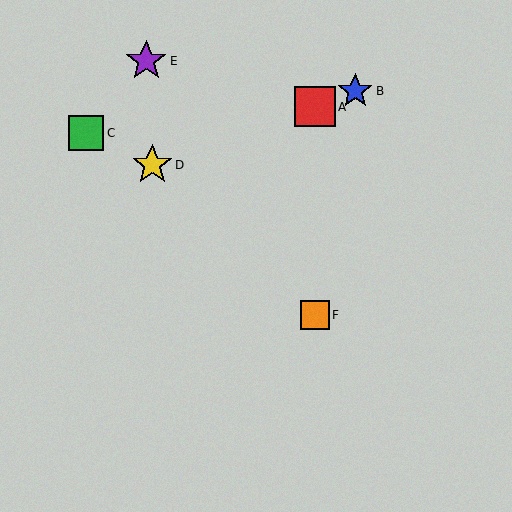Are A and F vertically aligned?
Yes, both are at x≈315.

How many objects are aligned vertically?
2 objects (A, F) are aligned vertically.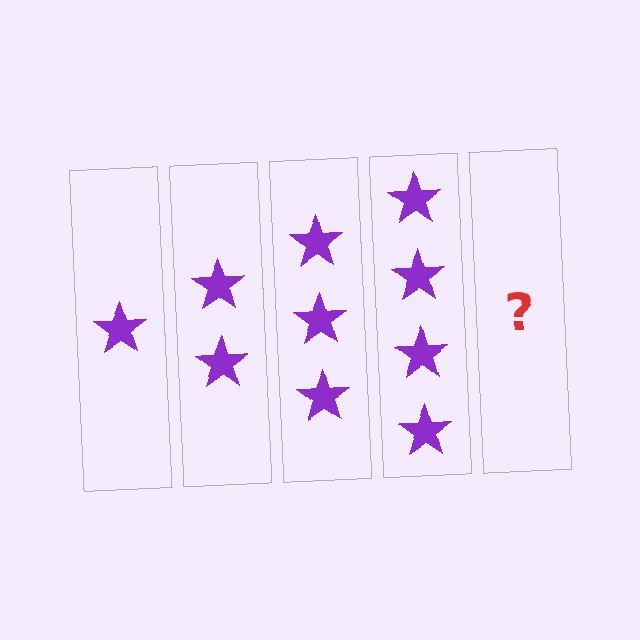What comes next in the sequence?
The next element should be 5 stars.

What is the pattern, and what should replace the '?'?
The pattern is that each step adds one more star. The '?' should be 5 stars.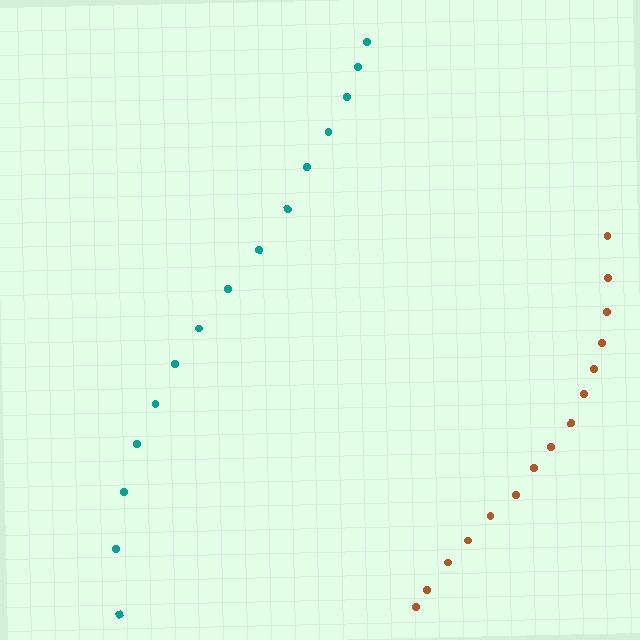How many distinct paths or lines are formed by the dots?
There are 2 distinct paths.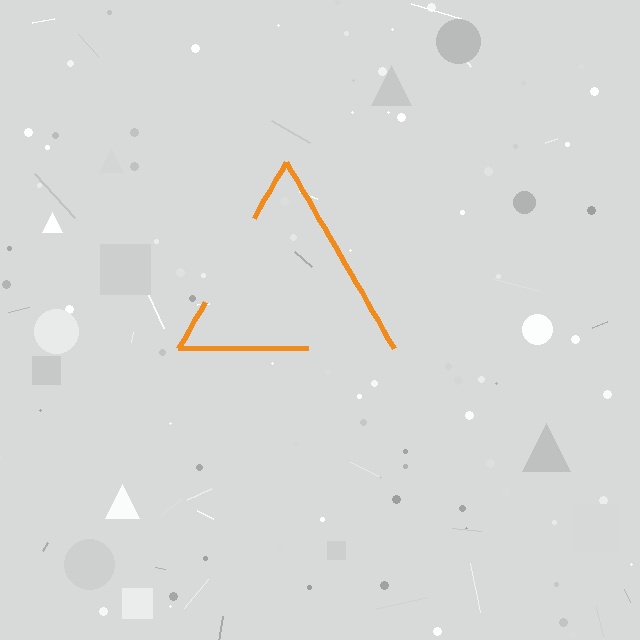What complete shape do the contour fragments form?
The contour fragments form a triangle.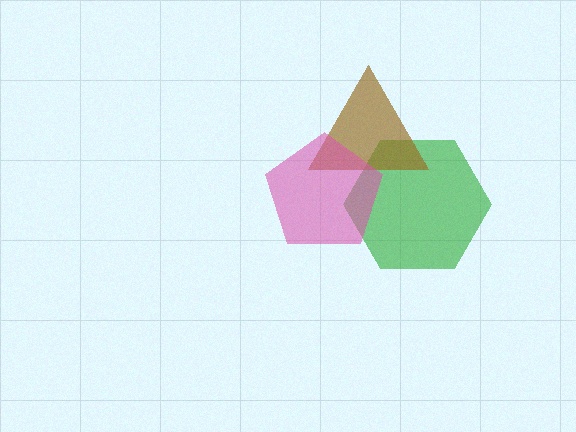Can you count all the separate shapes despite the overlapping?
Yes, there are 3 separate shapes.